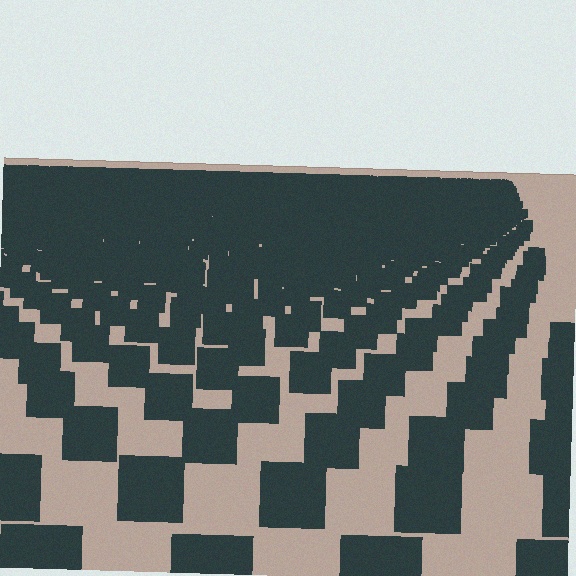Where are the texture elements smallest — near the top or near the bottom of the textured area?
Near the top.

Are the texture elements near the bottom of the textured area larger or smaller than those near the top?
Larger. Near the bottom, elements are closer to the viewer and appear at a bigger on-screen size.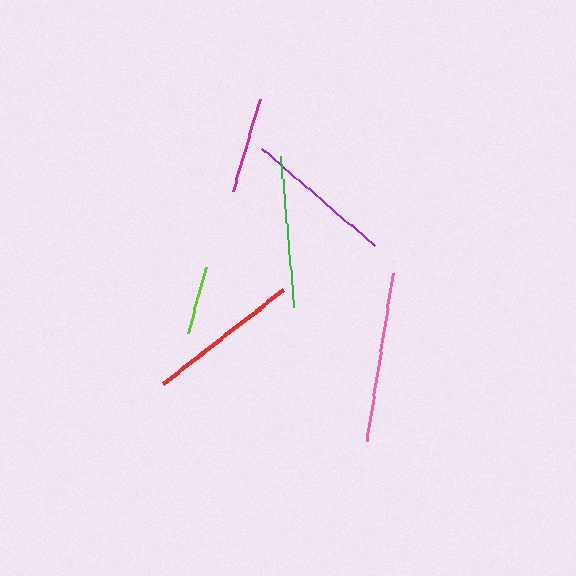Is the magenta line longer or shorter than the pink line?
The pink line is longer than the magenta line.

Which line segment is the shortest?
The lime line is the shortest at approximately 68 pixels.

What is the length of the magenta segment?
The magenta segment is approximately 97 pixels long.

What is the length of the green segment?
The green segment is approximately 151 pixels long.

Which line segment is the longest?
The pink line is the longest at approximately 171 pixels.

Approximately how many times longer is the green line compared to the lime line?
The green line is approximately 2.2 times the length of the lime line.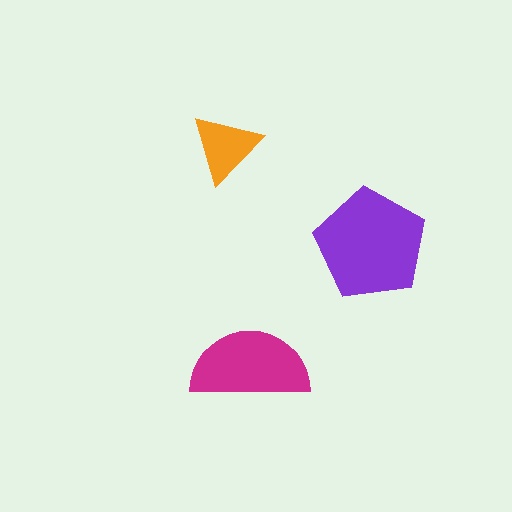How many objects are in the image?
There are 3 objects in the image.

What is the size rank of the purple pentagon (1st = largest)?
1st.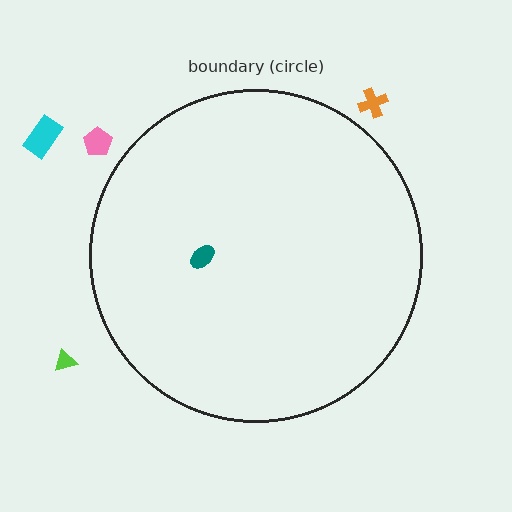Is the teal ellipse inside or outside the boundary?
Inside.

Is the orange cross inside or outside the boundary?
Outside.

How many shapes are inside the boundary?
1 inside, 4 outside.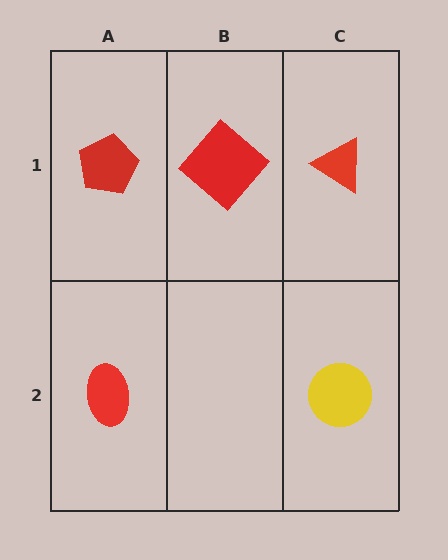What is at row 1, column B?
A red diamond.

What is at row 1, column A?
A red pentagon.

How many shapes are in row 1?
3 shapes.